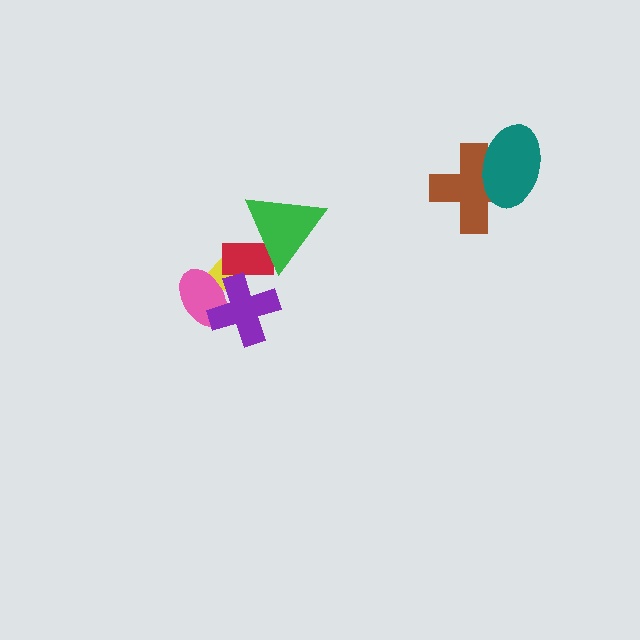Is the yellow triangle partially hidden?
Yes, it is partially covered by another shape.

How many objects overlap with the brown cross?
1 object overlaps with the brown cross.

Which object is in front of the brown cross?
The teal ellipse is in front of the brown cross.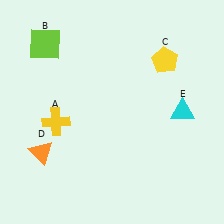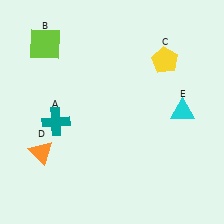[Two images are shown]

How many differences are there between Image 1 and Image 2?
There is 1 difference between the two images.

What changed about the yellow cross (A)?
In Image 1, A is yellow. In Image 2, it changed to teal.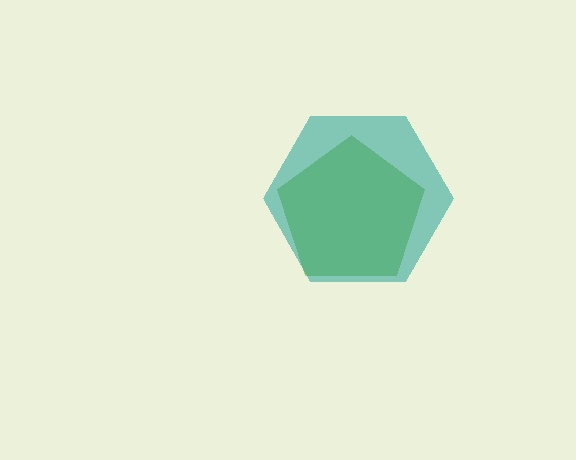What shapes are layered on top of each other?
The layered shapes are: a lime pentagon, a teal hexagon.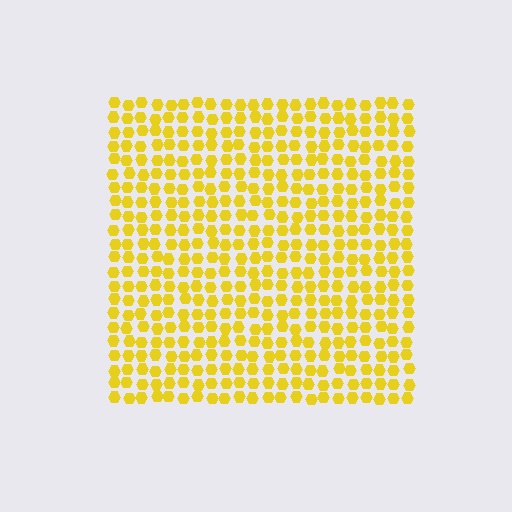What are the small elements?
The small elements are hexagons.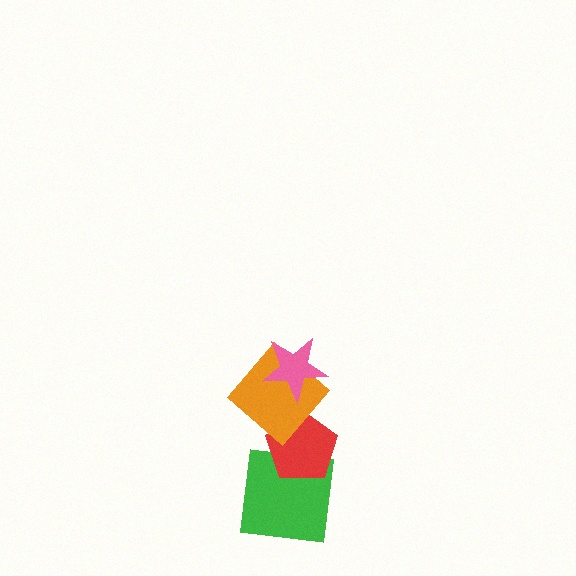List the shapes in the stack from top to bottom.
From top to bottom: the pink star, the orange diamond, the red pentagon, the green square.